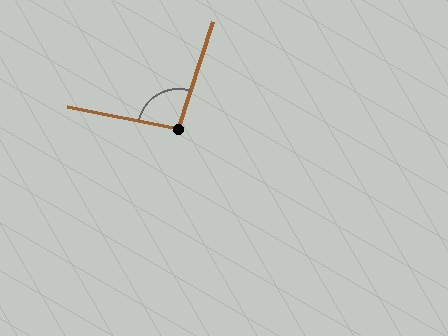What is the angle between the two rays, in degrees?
Approximately 97 degrees.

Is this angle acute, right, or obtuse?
It is obtuse.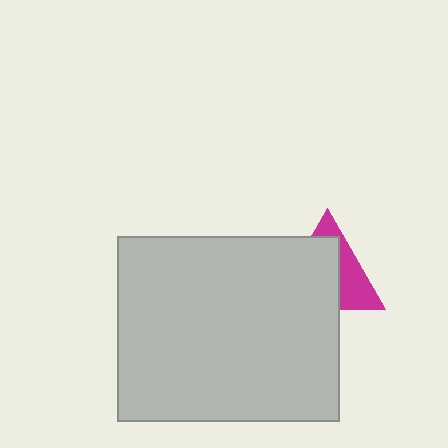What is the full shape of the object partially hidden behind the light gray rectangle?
The partially hidden object is a magenta triangle.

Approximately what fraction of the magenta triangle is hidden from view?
Roughly 61% of the magenta triangle is hidden behind the light gray rectangle.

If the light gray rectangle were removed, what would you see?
You would see the complete magenta triangle.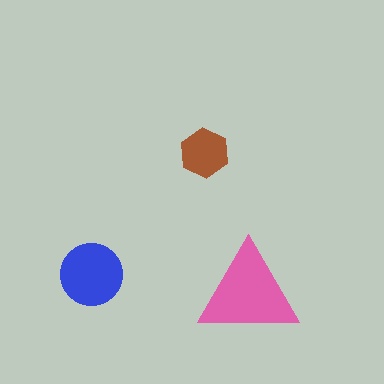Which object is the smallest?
The brown hexagon.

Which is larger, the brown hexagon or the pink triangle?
The pink triangle.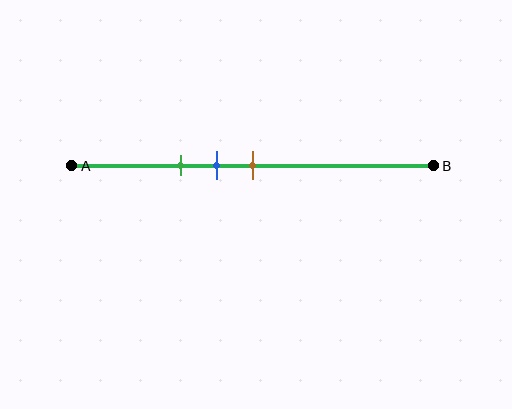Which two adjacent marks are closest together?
The blue and brown marks are the closest adjacent pair.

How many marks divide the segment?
There are 3 marks dividing the segment.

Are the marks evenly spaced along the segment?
Yes, the marks are approximately evenly spaced.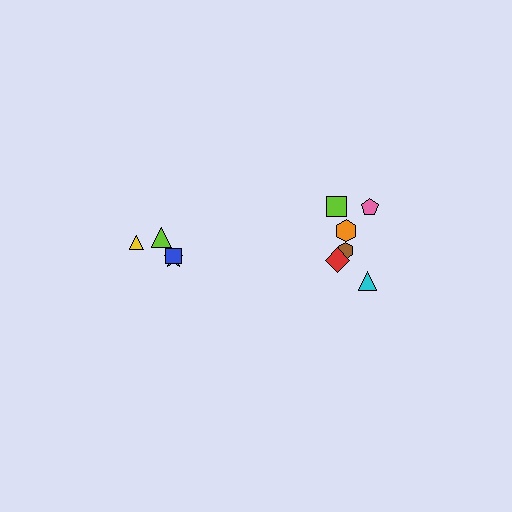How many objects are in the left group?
There are 4 objects.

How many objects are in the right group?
There are 6 objects.